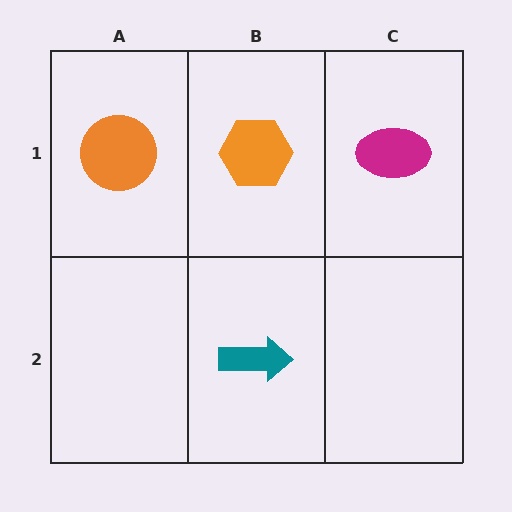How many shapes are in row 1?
3 shapes.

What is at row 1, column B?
An orange hexagon.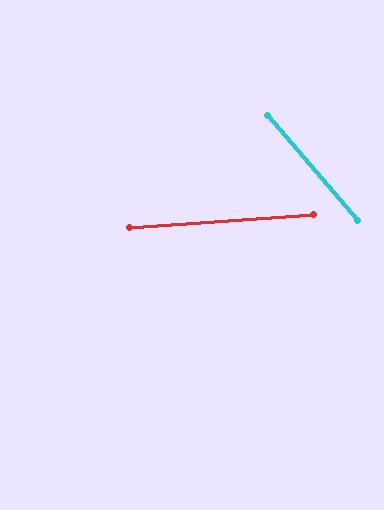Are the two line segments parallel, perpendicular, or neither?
Neither parallel nor perpendicular — they differ by about 53°.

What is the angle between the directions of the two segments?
Approximately 53 degrees.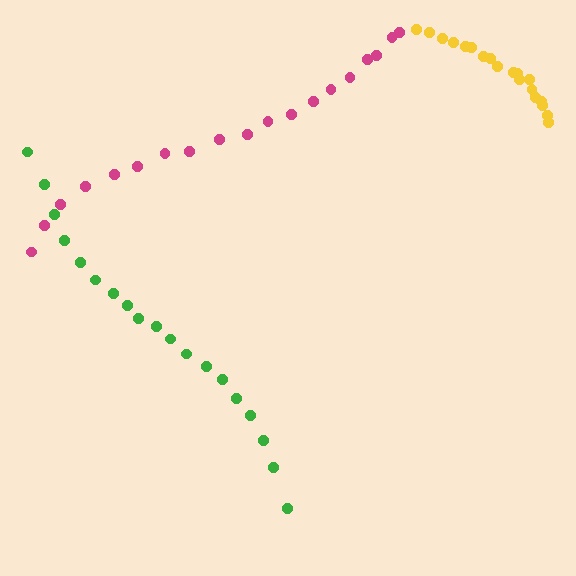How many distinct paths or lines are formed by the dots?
There are 3 distinct paths.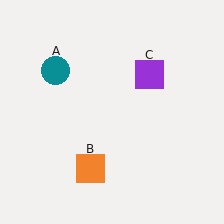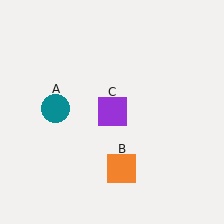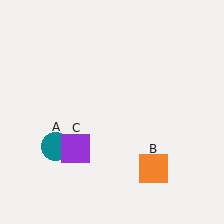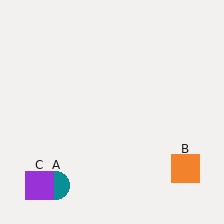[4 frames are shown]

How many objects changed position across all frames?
3 objects changed position: teal circle (object A), orange square (object B), purple square (object C).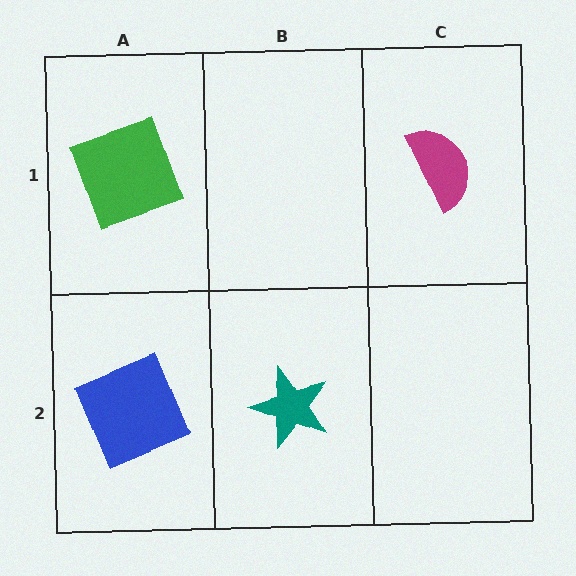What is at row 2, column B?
A teal star.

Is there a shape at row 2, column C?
No, that cell is empty.